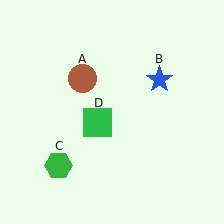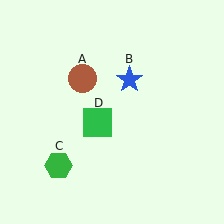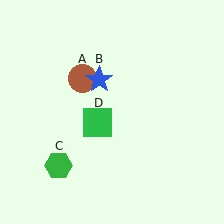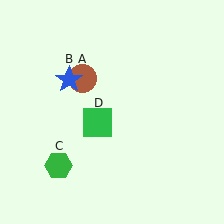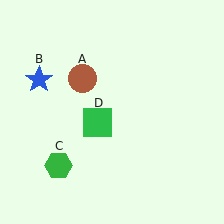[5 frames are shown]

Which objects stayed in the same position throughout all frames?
Brown circle (object A) and green hexagon (object C) and green square (object D) remained stationary.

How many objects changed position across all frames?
1 object changed position: blue star (object B).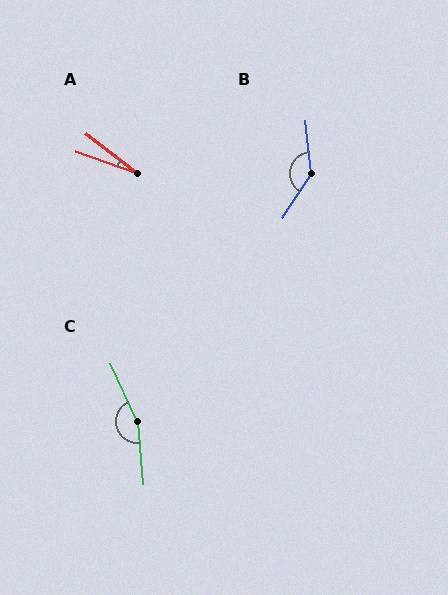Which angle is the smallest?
A, at approximately 18 degrees.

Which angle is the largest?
C, at approximately 160 degrees.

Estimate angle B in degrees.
Approximately 141 degrees.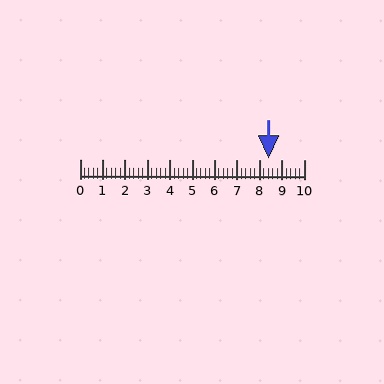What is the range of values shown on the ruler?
The ruler shows values from 0 to 10.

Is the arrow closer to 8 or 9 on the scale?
The arrow is closer to 8.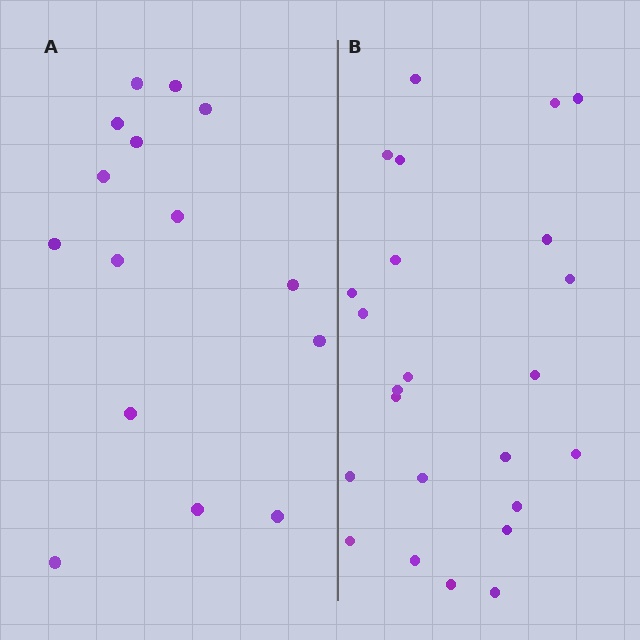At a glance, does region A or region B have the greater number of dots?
Region B (the right region) has more dots.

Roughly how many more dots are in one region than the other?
Region B has roughly 8 or so more dots than region A.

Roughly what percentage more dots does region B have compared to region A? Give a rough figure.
About 60% more.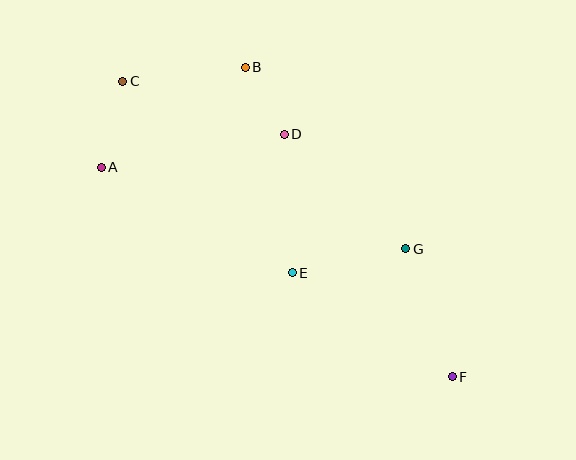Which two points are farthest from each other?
Points C and F are farthest from each other.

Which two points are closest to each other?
Points B and D are closest to each other.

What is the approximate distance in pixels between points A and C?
The distance between A and C is approximately 89 pixels.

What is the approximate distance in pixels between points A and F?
The distance between A and F is approximately 409 pixels.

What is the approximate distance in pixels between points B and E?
The distance between B and E is approximately 211 pixels.